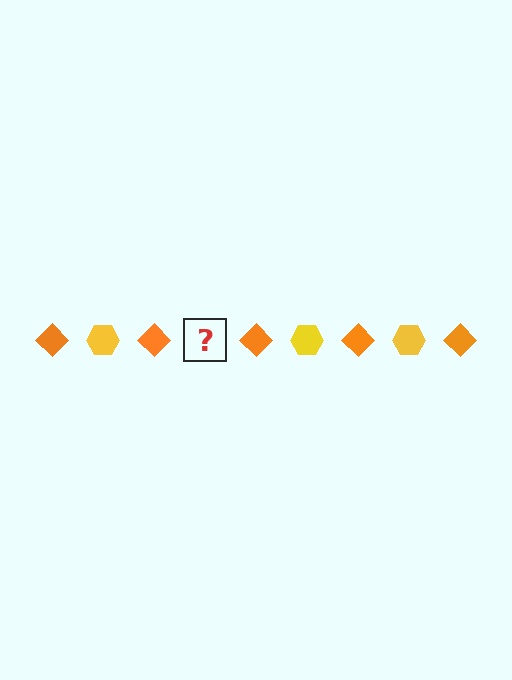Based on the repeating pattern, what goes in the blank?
The blank should be a yellow hexagon.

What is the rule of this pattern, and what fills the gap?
The rule is that the pattern alternates between orange diamond and yellow hexagon. The gap should be filled with a yellow hexagon.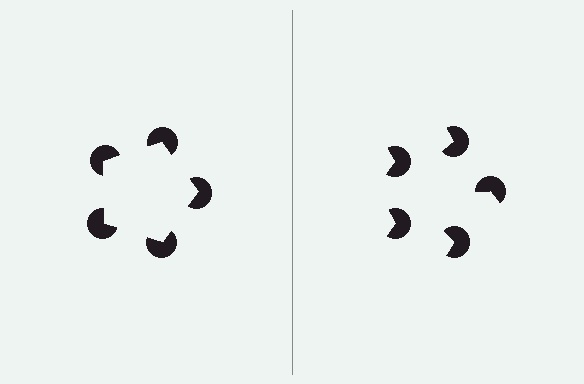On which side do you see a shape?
An illusory pentagon appears on the left side. On the right side the wedge cuts are rotated, so no coherent shape forms.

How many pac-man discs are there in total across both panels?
10 — 5 on each side.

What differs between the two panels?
The pac-man discs are positioned identically on both sides; only the wedge orientations differ. On the left they align to a pentagon; on the right they are misaligned.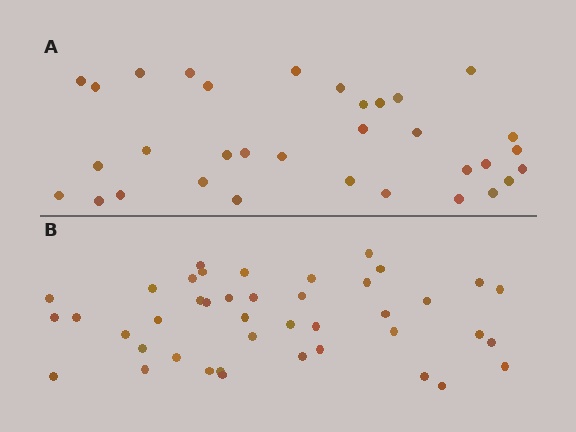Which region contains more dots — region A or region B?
Region B (the bottom region) has more dots.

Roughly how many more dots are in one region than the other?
Region B has roughly 8 or so more dots than region A.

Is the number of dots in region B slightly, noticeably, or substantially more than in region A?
Region B has noticeably more, but not dramatically so. The ratio is roughly 1.3 to 1.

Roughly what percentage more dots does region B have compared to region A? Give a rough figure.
About 25% more.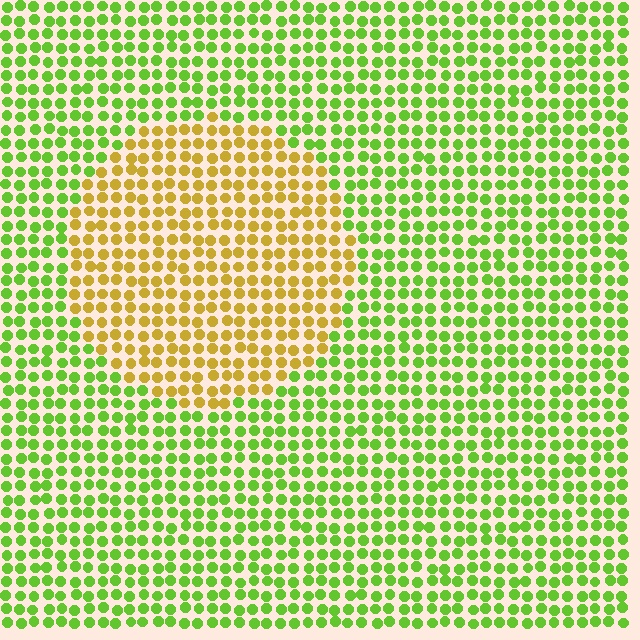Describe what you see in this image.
The image is filled with small lime elements in a uniform arrangement. A circle-shaped region is visible where the elements are tinted to a slightly different hue, forming a subtle color boundary.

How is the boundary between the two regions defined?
The boundary is defined purely by a slight shift in hue (about 51 degrees). Spacing, size, and orientation are identical on both sides.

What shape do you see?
I see a circle.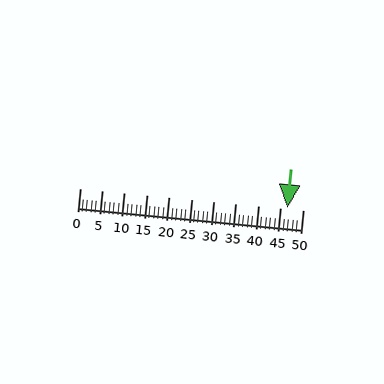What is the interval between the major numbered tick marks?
The major tick marks are spaced 5 units apart.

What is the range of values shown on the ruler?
The ruler shows values from 0 to 50.